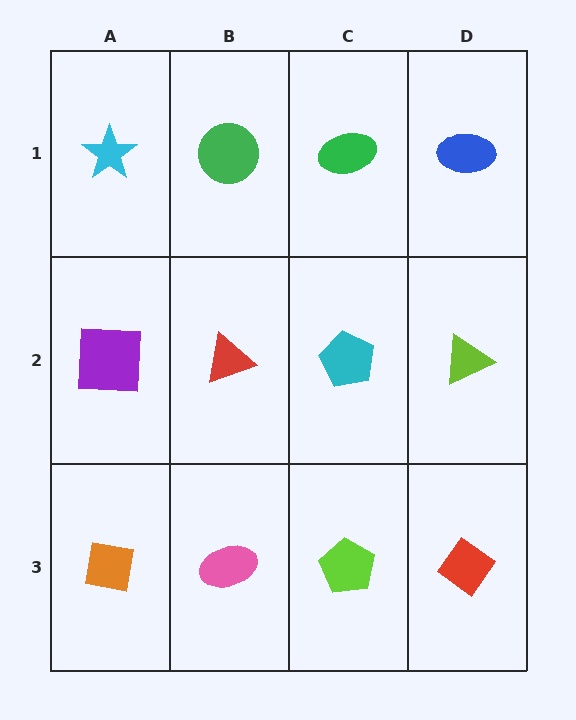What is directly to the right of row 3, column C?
A red diamond.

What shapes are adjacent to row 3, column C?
A cyan pentagon (row 2, column C), a pink ellipse (row 3, column B), a red diamond (row 3, column D).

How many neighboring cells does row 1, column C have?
3.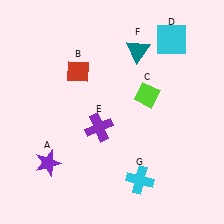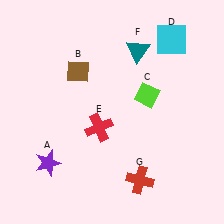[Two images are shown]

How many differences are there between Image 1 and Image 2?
There are 3 differences between the two images.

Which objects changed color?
B changed from red to brown. E changed from purple to red. G changed from cyan to red.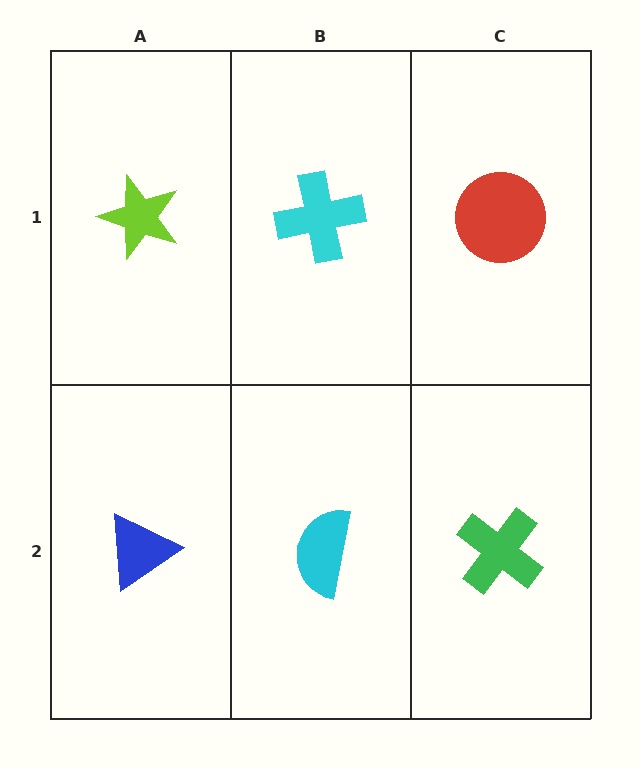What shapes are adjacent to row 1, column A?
A blue triangle (row 2, column A), a cyan cross (row 1, column B).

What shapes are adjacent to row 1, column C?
A green cross (row 2, column C), a cyan cross (row 1, column B).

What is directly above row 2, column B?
A cyan cross.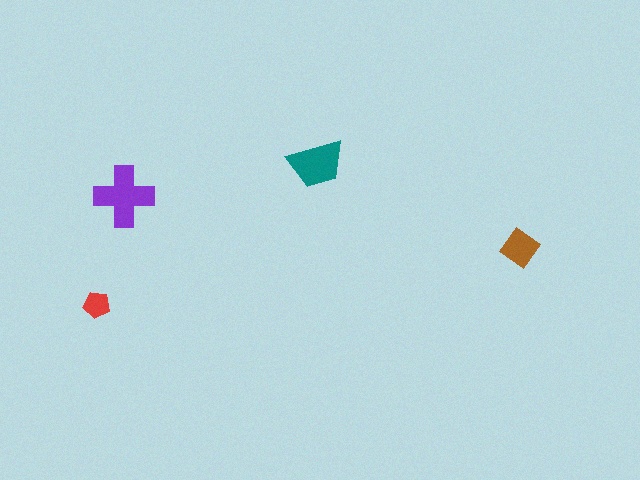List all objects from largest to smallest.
The purple cross, the teal trapezoid, the brown diamond, the red pentagon.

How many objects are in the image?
There are 4 objects in the image.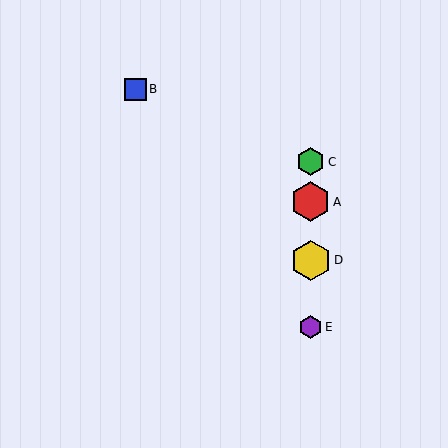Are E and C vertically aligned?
Yes, both are at x≈311.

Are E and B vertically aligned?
No, E is at x≈311 and B is at x≈135.